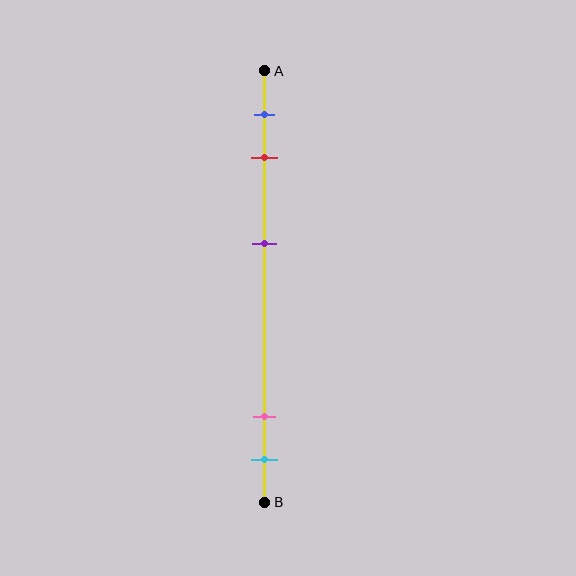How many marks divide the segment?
There are 5 marks dividing the segment.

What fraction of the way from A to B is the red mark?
The red mark is approximately 20% (0.2) of the way from A to B.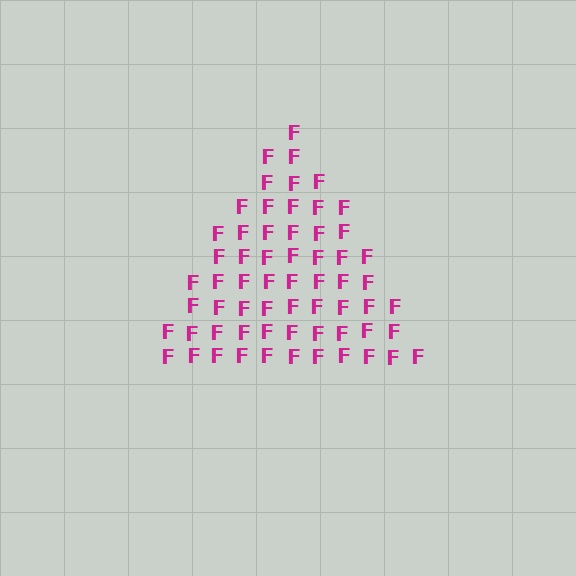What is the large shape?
The large shape is a triangle.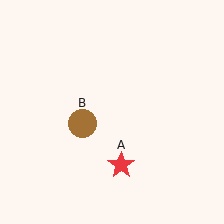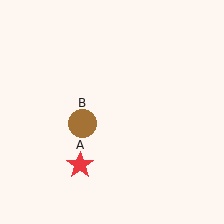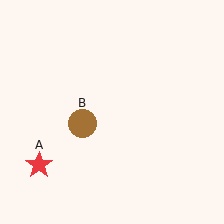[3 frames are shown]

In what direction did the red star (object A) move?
The red star (object A) moved left.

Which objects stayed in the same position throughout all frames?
Brown circle (object B) remained stationary.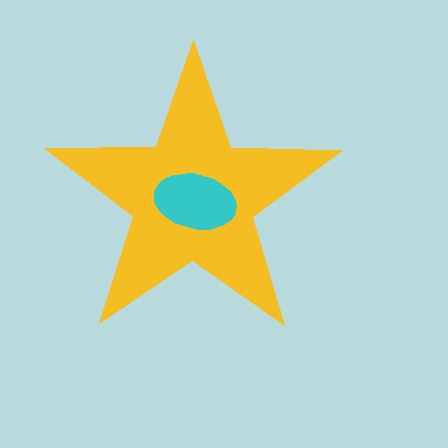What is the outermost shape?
The yellow star.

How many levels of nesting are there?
2.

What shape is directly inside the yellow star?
The cyan ellipse.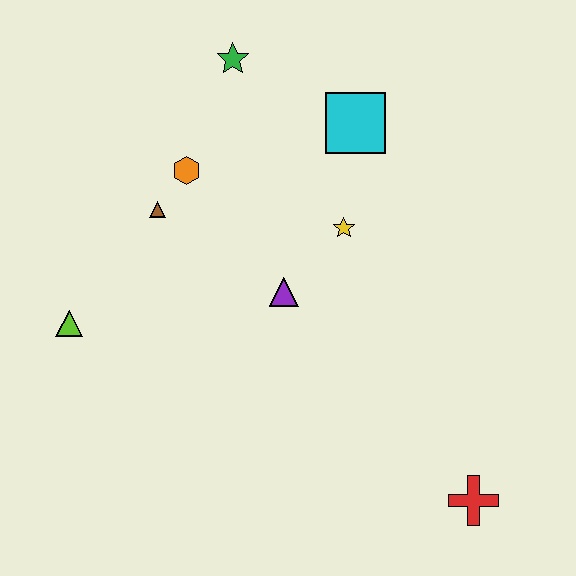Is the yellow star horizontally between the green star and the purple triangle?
No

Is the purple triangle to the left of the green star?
No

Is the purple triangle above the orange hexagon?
No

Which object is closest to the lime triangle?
The brown triangle is closest to the lime triangle.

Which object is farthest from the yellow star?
The red cross is farthest from the yellow star.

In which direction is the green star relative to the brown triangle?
The green star is above the brown triangle.